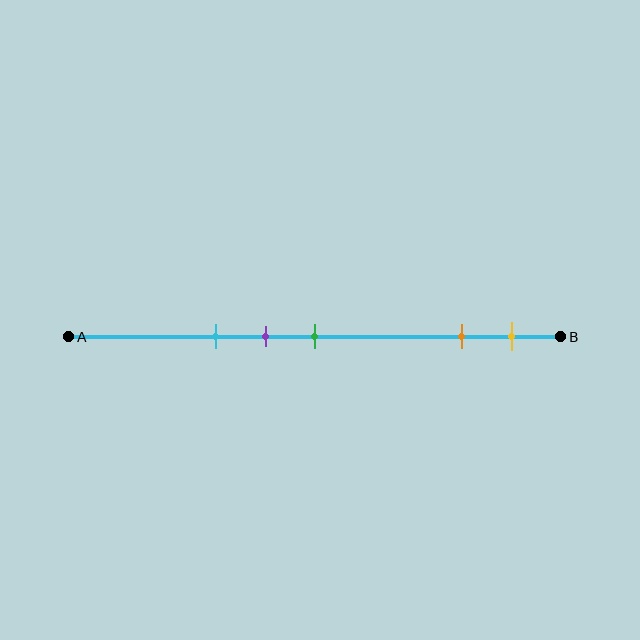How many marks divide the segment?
There are 5 marks dividing the segment.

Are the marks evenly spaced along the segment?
No, the marks are not evenly spaced.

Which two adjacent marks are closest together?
The purple and green marks are the closest adjacent pair.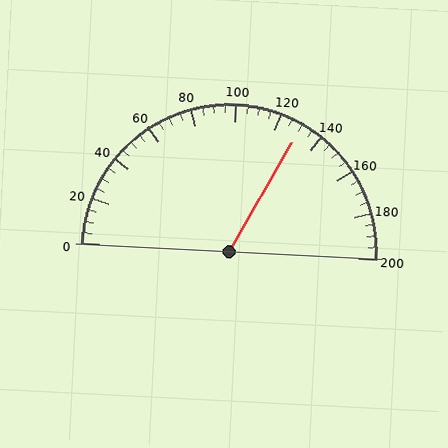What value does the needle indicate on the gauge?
The needle indicates approximately 130.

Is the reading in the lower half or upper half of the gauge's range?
The reading is in the upper half of the range (0 to 200).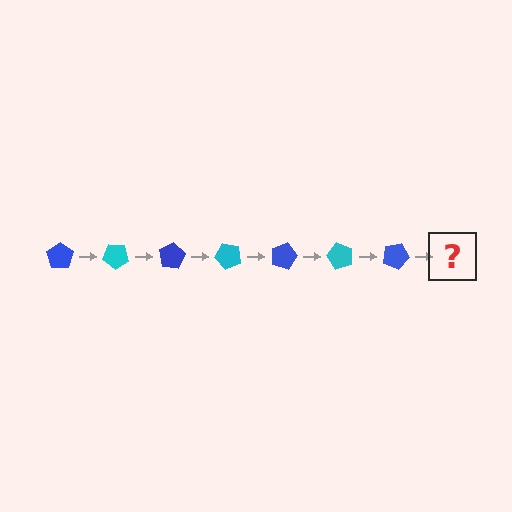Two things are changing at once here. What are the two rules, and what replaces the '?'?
The two rules are that it rotates 40 degrees each step and the color cycles through blue and cyan. The '?' should be a cyan pentagon, rotated 280 degrees from the start.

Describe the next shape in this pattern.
It should be a cyan pentagon, rotated 280 degrees from the start.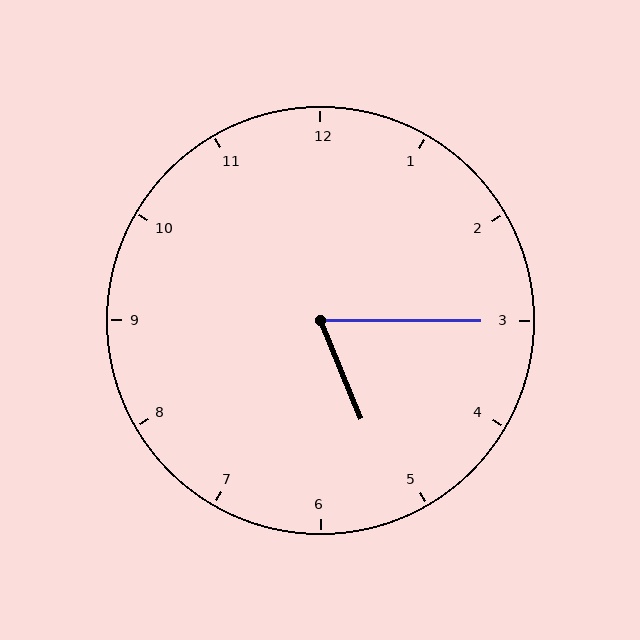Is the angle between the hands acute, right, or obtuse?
It is acute.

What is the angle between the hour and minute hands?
Approximately 68 degrees.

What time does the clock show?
5:15.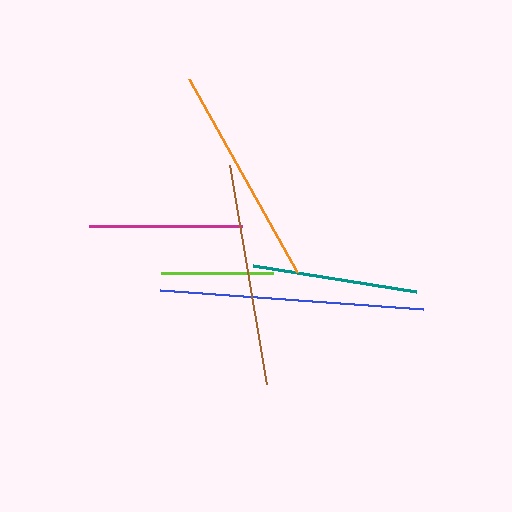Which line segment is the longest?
The blue line is the longest at approximately 264 pixels.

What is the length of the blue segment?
The blue segment is approximately 264 pixels long.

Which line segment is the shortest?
The lime line is the shortest at approximately 112 pixels.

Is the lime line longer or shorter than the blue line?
The blue line is longer than the lime line.